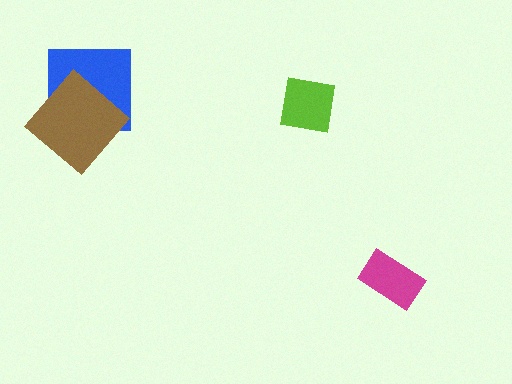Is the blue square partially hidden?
Yes, it is partially covered by another shape.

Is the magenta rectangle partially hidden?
No, no other shape covers it.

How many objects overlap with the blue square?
1 object overlaps with the blue square.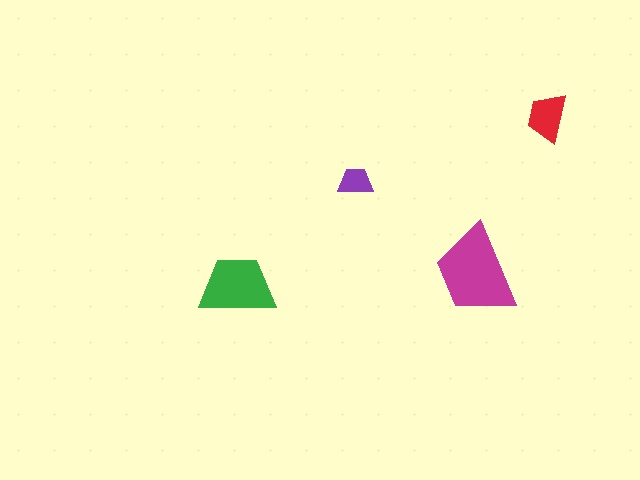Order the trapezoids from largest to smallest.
the magenta one, the green one, the red one, the purple one.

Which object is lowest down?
The green trapezoid is bottommost.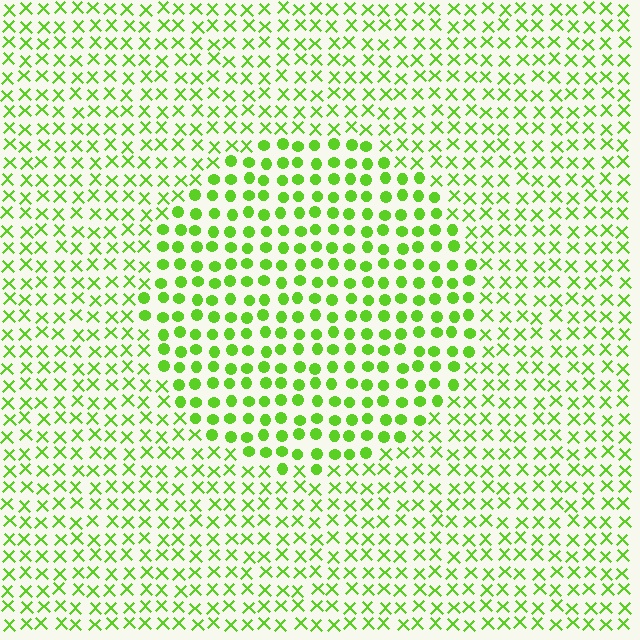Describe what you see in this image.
The image is filled with small lime elements arranged in a uniform grid. A circle-shaped region contains circles, while the surrounding area contains X marks. The boundary is defined purely by the change in element shape.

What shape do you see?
I see a circle.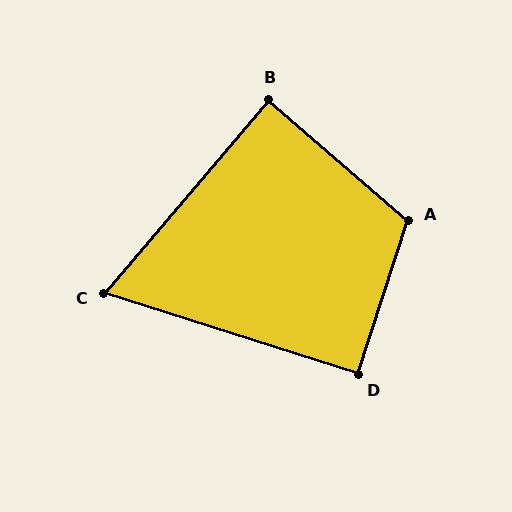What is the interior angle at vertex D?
Approximately 90 degrees (approximately right).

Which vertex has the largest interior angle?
A, at approximately 113 degrees.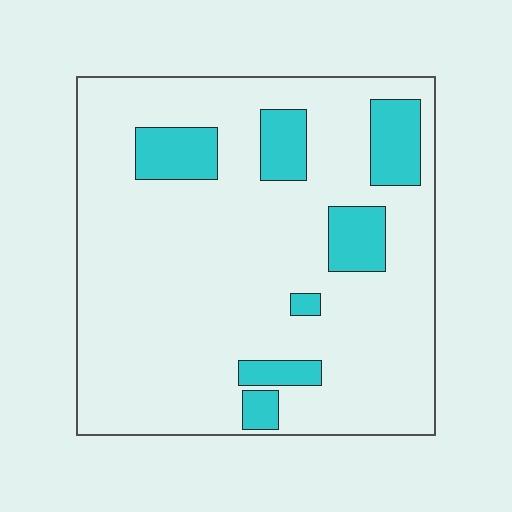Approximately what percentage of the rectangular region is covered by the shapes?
Approximately 15%.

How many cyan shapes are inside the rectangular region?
7.